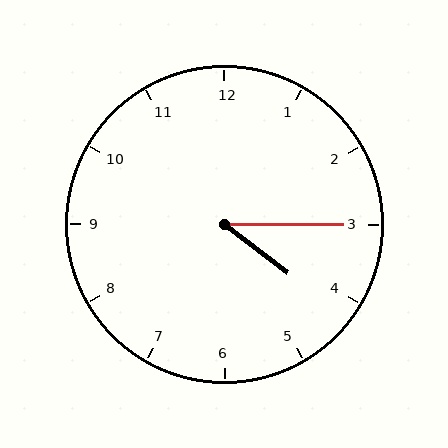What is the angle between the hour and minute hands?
Approximately 38 degrees.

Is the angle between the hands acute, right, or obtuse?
It is acute.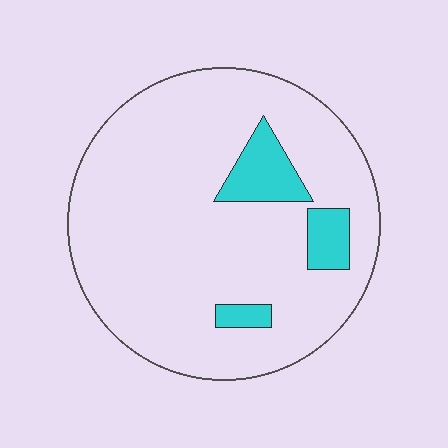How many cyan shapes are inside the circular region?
3.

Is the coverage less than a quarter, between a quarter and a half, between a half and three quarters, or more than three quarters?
Less than a quarter.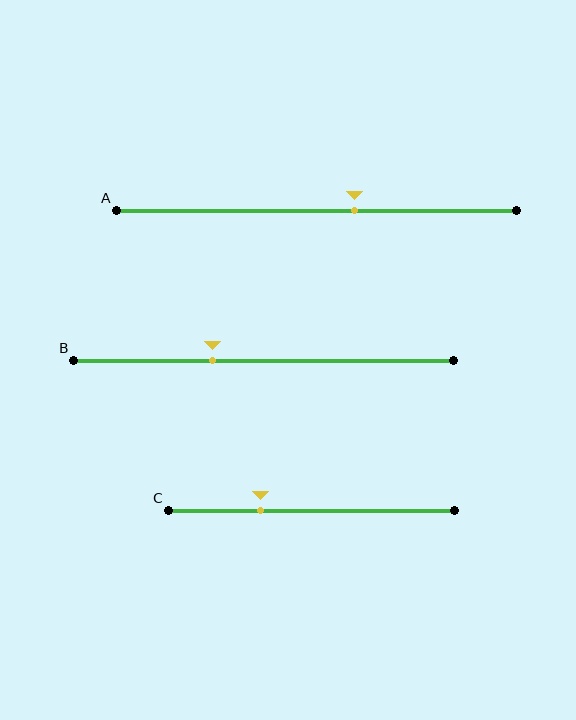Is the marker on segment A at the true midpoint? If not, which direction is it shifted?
No, the marker on segment A is shifted to the right by about 10% of the segment length.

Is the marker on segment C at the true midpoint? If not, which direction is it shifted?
No, the marker on segment C is shifted to the left by about 18% of the segment length.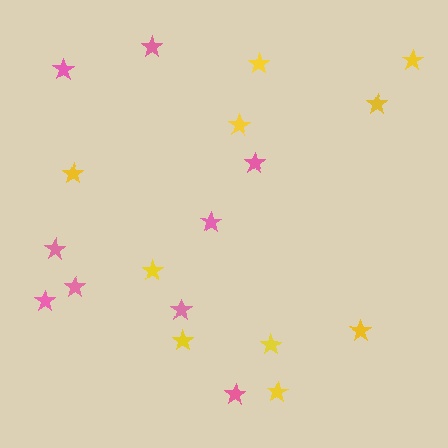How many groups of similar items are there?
There are 2 groups: one group of yellow stars (10) and one group of pink stars (9).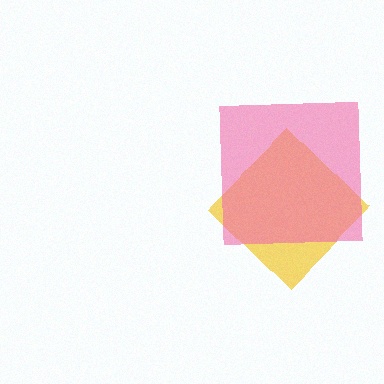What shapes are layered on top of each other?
The layered shapes are: a yellow diamond, a pink square.